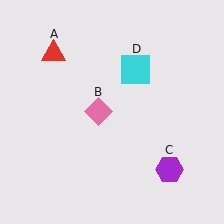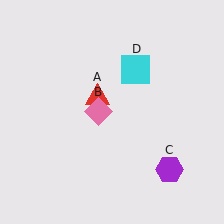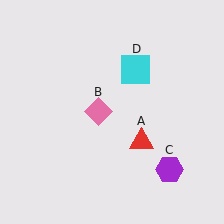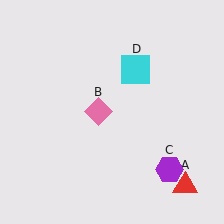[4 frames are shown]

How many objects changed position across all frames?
1 object changed position: red triangle (object A).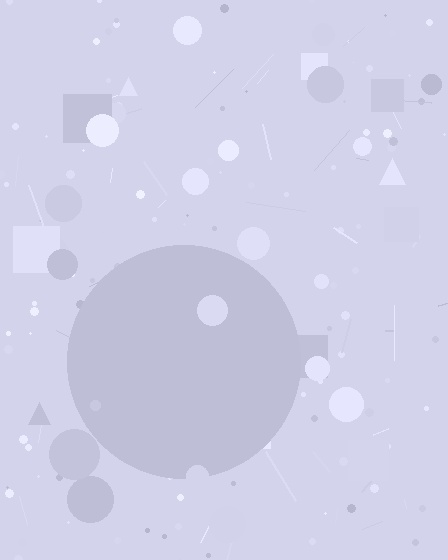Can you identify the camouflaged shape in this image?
The camouflaged shape is a circle.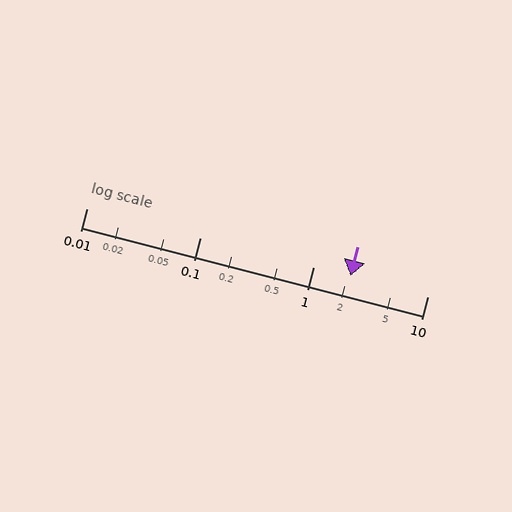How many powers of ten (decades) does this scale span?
The scale spans 3 decades, from 0.01 to 10.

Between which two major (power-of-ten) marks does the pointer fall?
The pointer is between 1 and 10.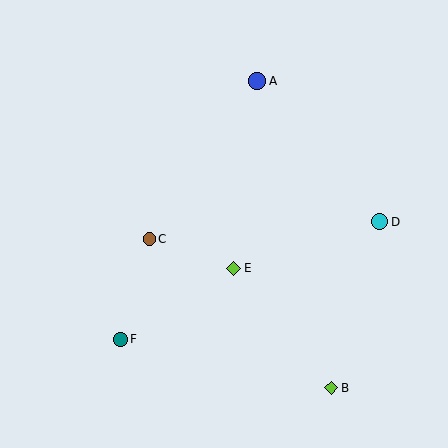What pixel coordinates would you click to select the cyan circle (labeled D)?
Click at (380, 222) to select the cyan circle D.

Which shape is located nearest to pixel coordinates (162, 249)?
The brown circle (labeled C) at (149, 239) is nearest to that location.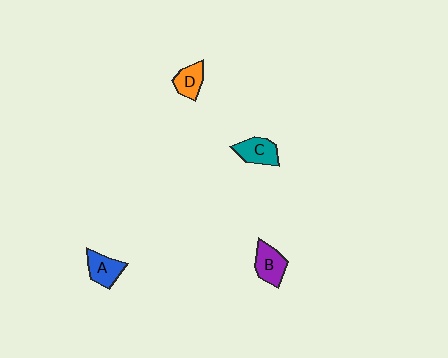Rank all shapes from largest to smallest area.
From largest to smallest: B (purple), C (teal), A (blue), D (orange).